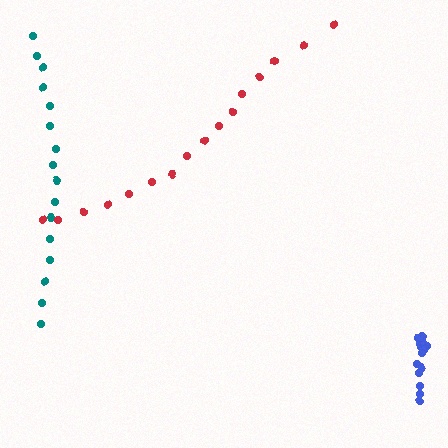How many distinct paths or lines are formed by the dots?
There are 3 distinct paths.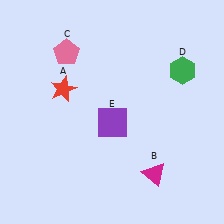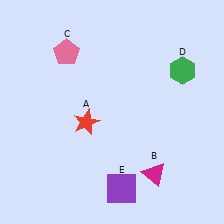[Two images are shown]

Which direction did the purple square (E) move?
The purple square (E) moved down.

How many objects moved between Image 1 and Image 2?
2 objects moved between the two images.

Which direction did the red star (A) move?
The red star (A) moved down.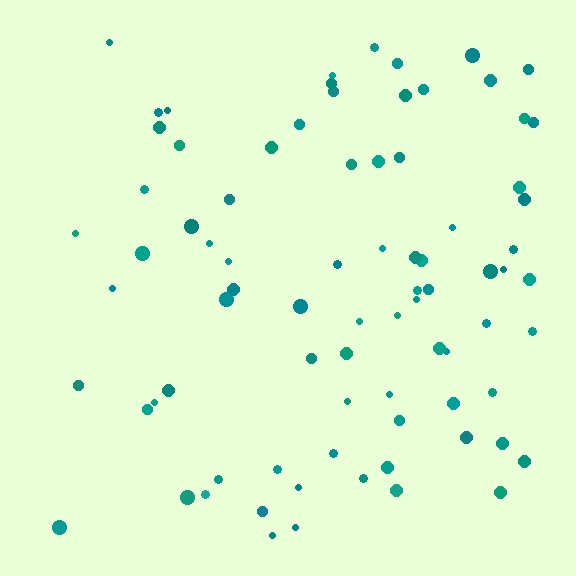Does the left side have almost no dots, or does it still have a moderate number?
Still a moderate number, just noticeably fewer than the right.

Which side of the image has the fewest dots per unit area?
The left.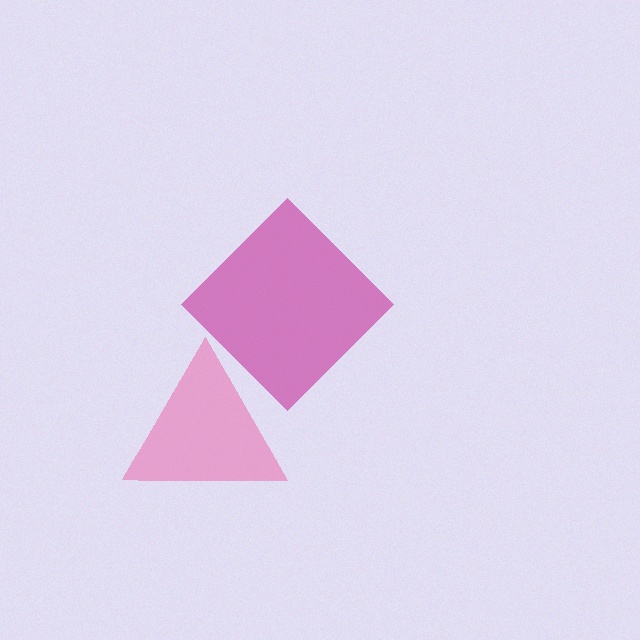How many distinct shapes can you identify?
There are 2 distinct shapes: a pink triangle, a magenta diamond.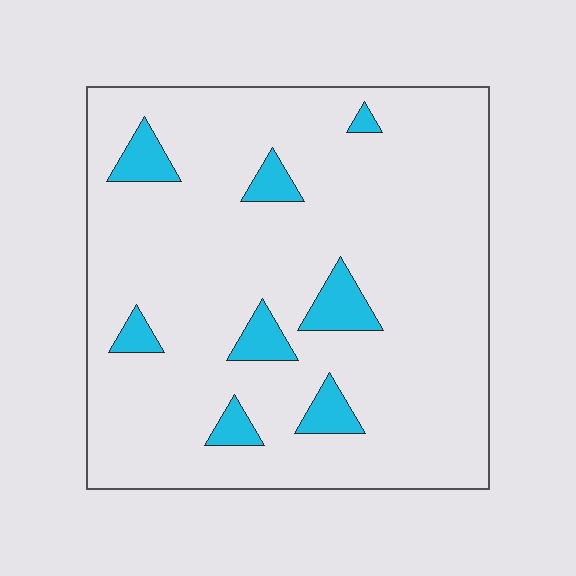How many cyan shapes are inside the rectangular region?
8.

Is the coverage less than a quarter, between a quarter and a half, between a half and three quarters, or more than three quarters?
Less than a quarter.